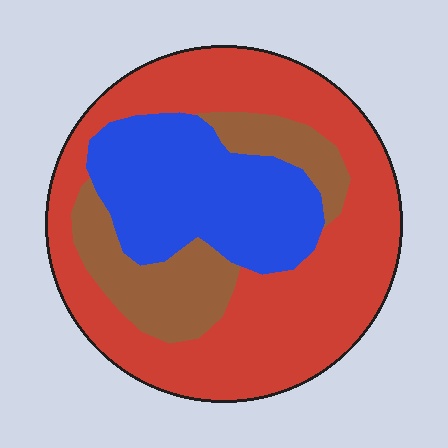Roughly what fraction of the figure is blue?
Blue takes up about one quarter (1/4) of the figure.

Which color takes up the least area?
Brown, at roughly 20%.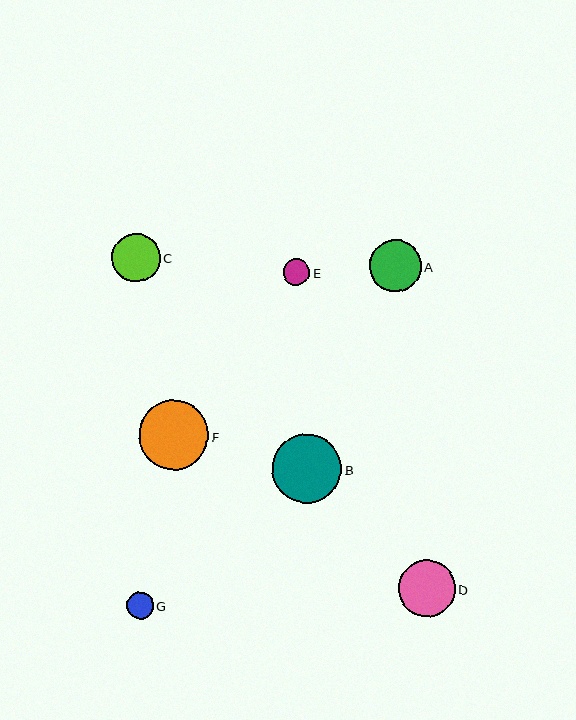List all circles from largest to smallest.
From largest to smallest: F, B, D, A, C, E, G.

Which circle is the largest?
Circle F is the largest with a size of approximately 69 pixels.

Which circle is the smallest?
Circle G is the smallest with a size of approximately 27 pixels.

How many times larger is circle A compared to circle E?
Circle A is approximately 2.0 times the size of circle E.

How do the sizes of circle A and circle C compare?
Circle A and circle C are approximately the same size.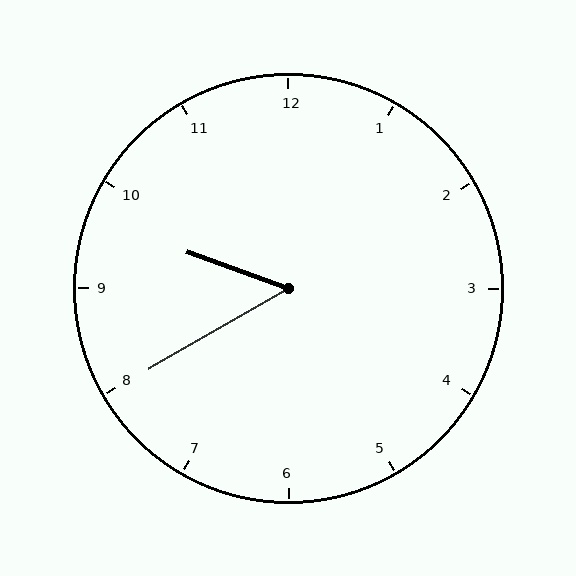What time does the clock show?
9:40.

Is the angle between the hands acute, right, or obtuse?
It is acute.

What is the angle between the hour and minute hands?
Approximately 50 degrees.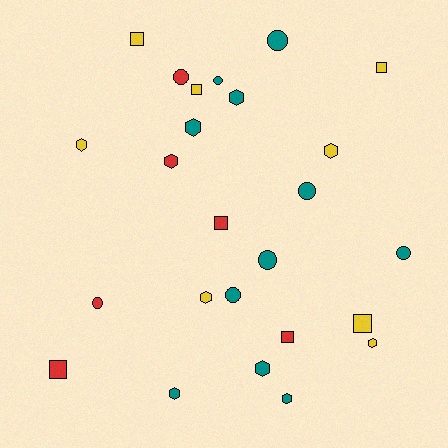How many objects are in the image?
There are 25 objects.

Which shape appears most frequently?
Hexagon, with 10 objects.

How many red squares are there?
There are 3 red squares.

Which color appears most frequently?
Teal, with 11 objects.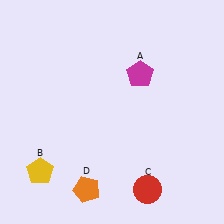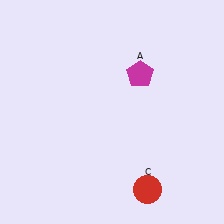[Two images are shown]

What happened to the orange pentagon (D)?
The orange pentagon (D) was removed in Image 2. It was in the bottom-left area of Image 1.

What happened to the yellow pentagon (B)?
The yellow pentagon (B) was removed in Image 2. It was in the bottom-left area of Image 1.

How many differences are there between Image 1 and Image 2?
There are 2 differences between the two images.